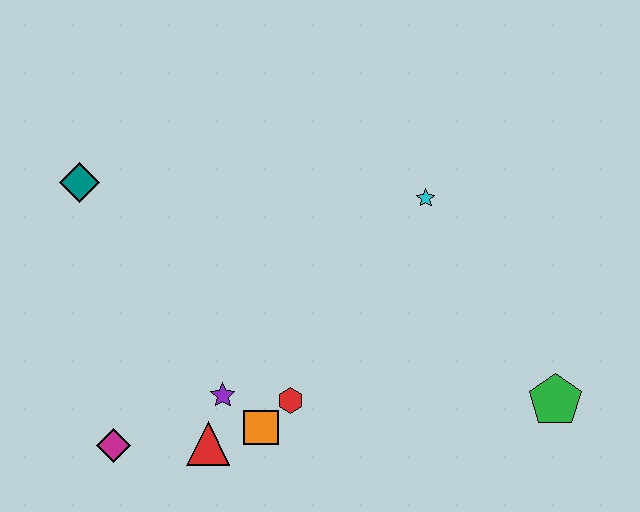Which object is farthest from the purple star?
The green pentagon is farthest from the purple star.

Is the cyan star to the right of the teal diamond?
Yes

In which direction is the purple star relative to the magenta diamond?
The purple star is to the right of the magenta diamond.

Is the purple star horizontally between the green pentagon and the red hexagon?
No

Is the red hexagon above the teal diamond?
No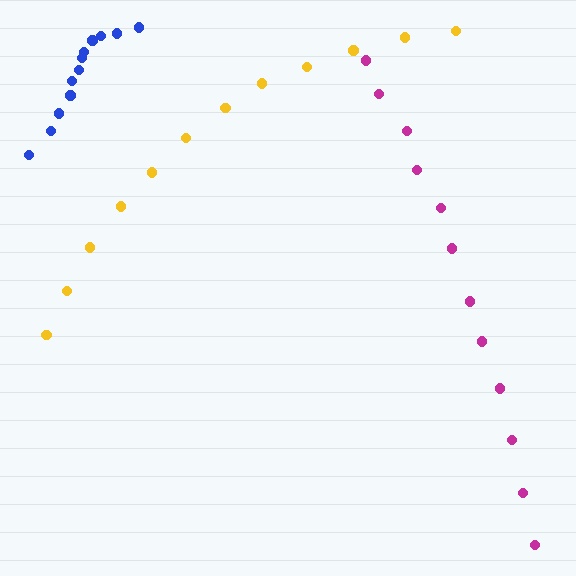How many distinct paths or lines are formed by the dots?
There are 3 distinct paths.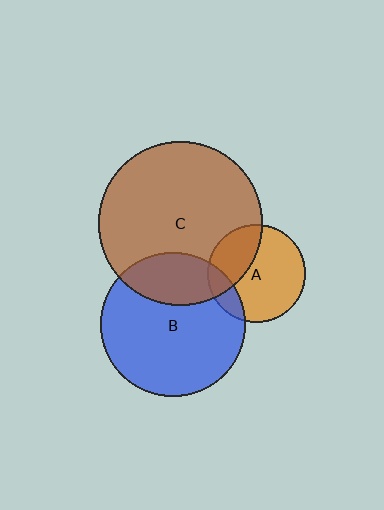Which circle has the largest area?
Circle C (brown).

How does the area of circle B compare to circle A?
Approximately 2.2 times.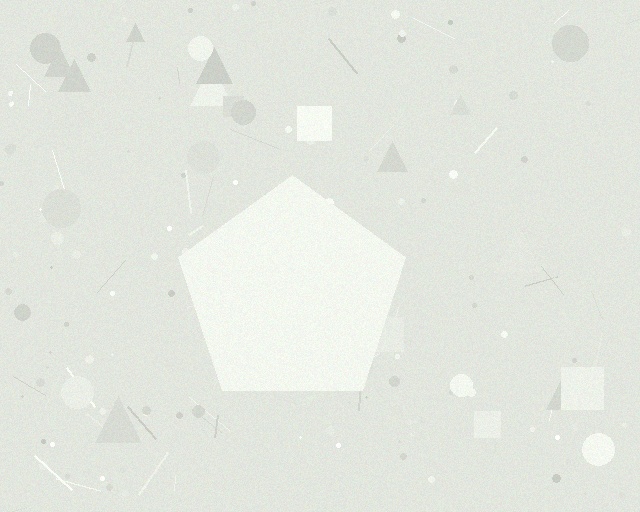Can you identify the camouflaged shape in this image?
The camouflaged shape is a pentagon.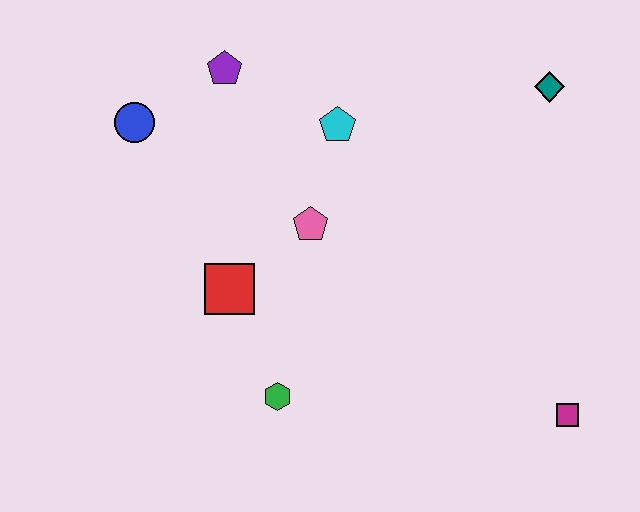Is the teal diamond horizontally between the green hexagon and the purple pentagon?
No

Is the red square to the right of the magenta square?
No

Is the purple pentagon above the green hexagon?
Yes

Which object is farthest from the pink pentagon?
The magenta square is farthest from the pink pentagon.